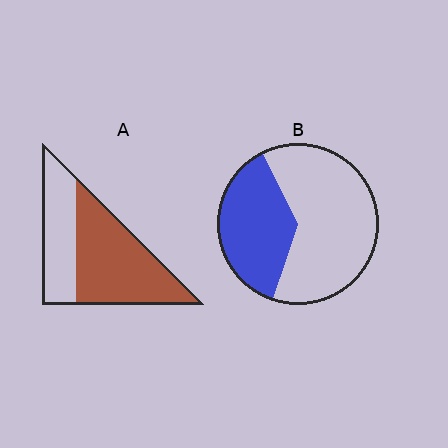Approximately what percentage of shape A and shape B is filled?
A is approximately 65% and B is approximately 40%.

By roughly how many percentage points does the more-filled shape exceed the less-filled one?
By roughly 25 percentage points (A over B).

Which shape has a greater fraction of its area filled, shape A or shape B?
Shape A.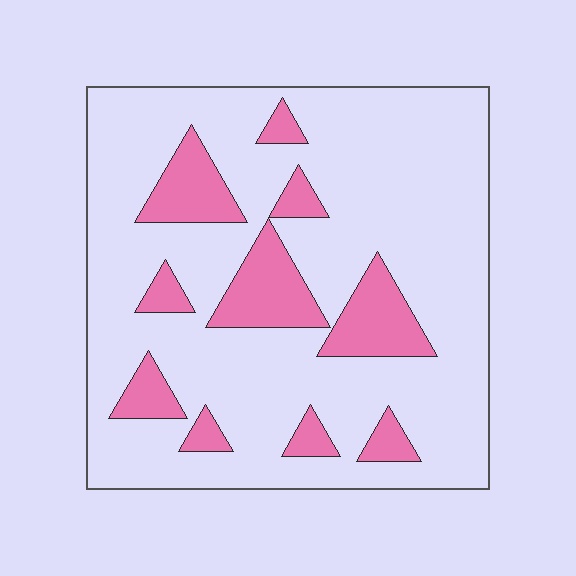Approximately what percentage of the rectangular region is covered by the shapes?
Approximately 20%.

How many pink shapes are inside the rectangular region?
10.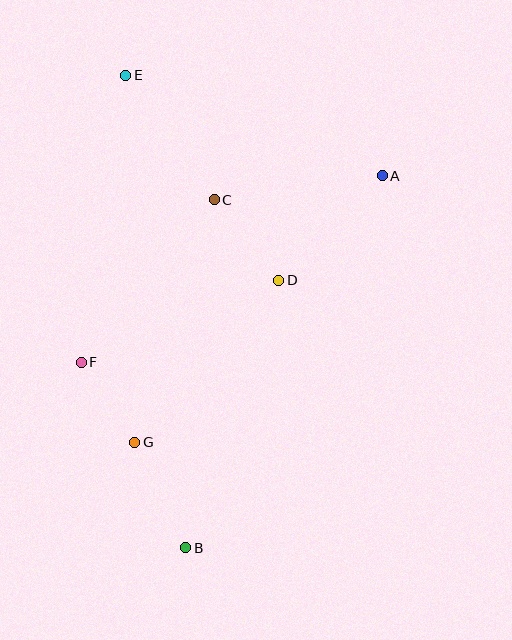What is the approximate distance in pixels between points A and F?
The distance between A and F is approximately 354 pixels.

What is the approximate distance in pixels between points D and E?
The distance between D and E is approximately 256 pixels.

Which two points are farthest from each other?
Points B and E are farthest from each other.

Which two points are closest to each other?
Points F and G are closest to each other.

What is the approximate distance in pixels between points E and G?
The distance between E and G is approximately 367 pixels.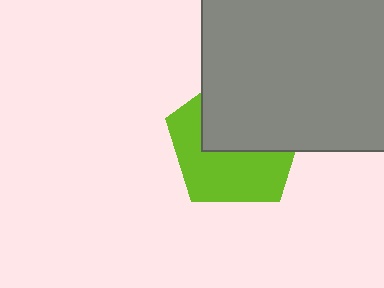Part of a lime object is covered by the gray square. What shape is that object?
It is a pentagon.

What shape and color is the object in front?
The object in front is a gray square.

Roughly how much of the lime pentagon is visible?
About half of it is visible (roughly 51%).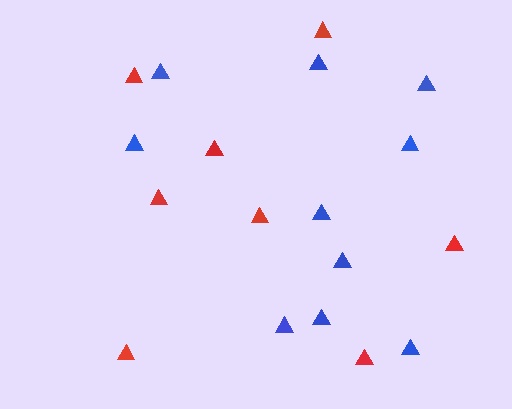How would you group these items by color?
There are 2 groups: one group of blue triangles (10) and one group of red triangles (8).